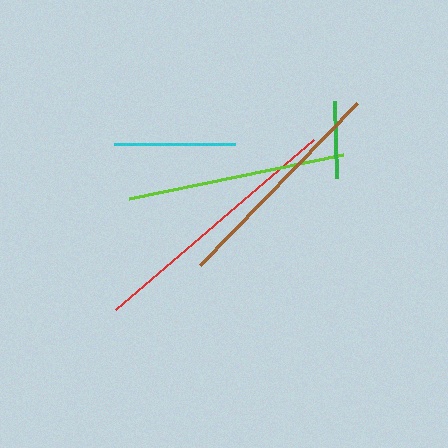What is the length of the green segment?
The green segment is approximately 77 pixels long.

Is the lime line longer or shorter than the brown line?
The brown line is longer than the lime line.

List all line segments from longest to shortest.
From longest to shortest: red, brown, lime, cyan, green.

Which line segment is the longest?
The red line is the longest at approximately 260 pixels.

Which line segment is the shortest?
The green line is the shortest at approximately 77 pixels.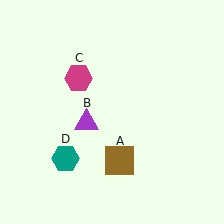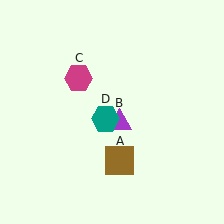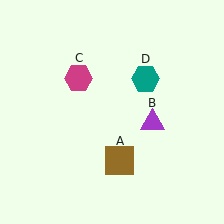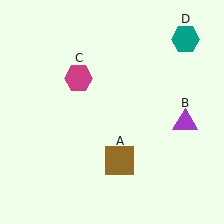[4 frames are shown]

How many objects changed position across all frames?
2 objects changed position: purple triangle (object B), teal hexagon (object D).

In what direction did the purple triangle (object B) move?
The purple triangle (object B) moved right.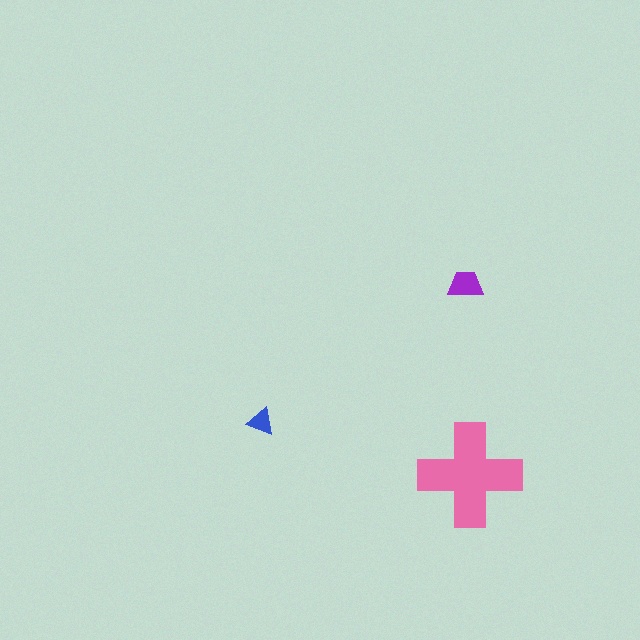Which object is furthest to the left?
The blue triangle is leftmost.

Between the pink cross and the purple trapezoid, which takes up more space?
The pink cross.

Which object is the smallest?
The blue triangle.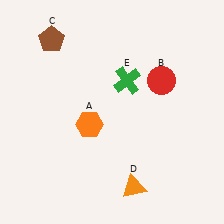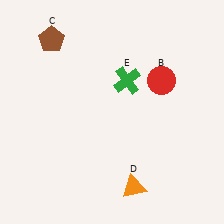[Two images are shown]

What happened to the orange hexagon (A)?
The orange hexagon (A) was removed in Image 2. It was in the bottom-left area of Image 1.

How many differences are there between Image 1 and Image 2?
There is 1 difference between the two images.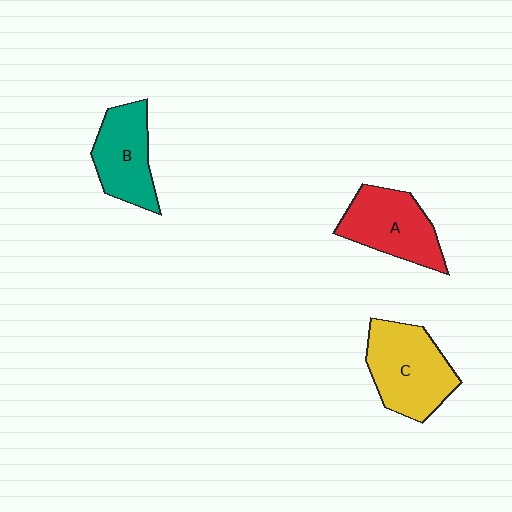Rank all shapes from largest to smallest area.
From largest to smallest: C (yellow), A (red), B (teal).